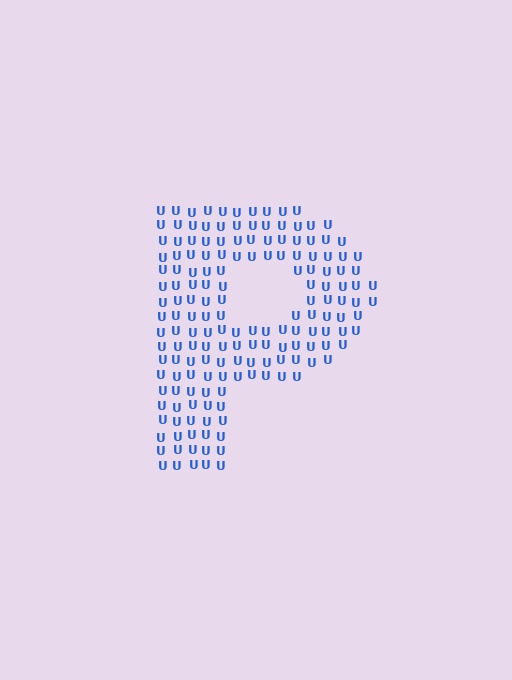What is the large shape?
The large shape is the letter P.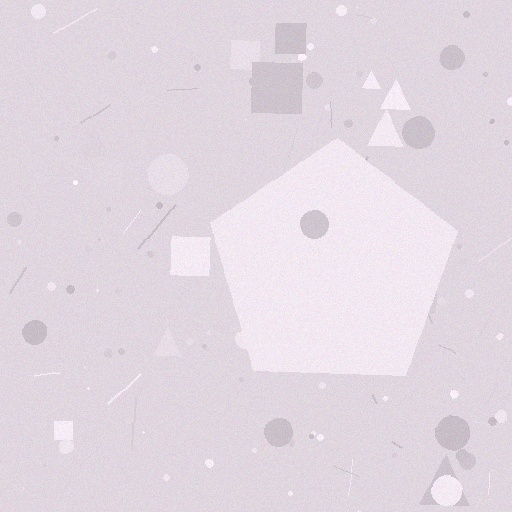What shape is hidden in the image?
A pentagon is hidden in the image.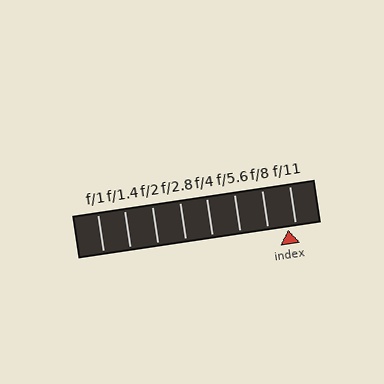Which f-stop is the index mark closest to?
The index mark is closest to f/11.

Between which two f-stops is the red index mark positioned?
The index mark is between f/8 and f/11.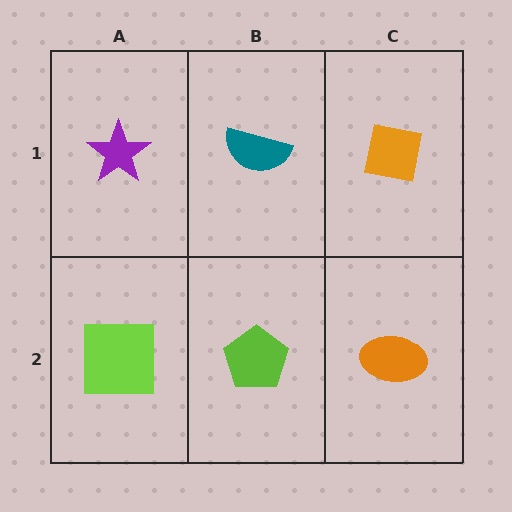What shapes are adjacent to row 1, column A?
A lime square (row 2, column A), a teal semicircle (row 1, column B).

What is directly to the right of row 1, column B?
An orange square.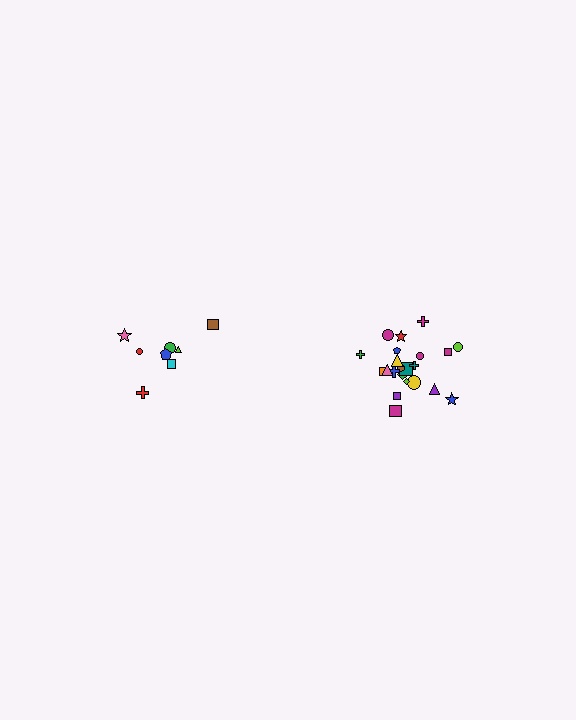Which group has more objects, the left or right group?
The right group.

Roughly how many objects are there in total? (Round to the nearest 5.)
Roughly 30 objects in total.